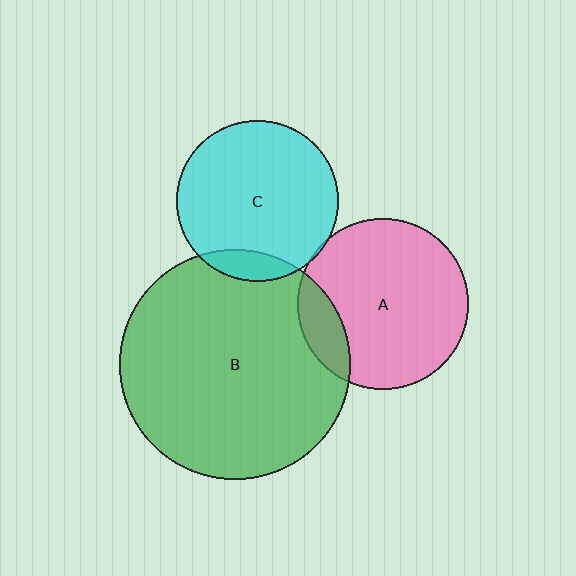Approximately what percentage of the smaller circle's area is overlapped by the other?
Approximately 15%.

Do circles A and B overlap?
Yes.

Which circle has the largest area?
Circle B (green).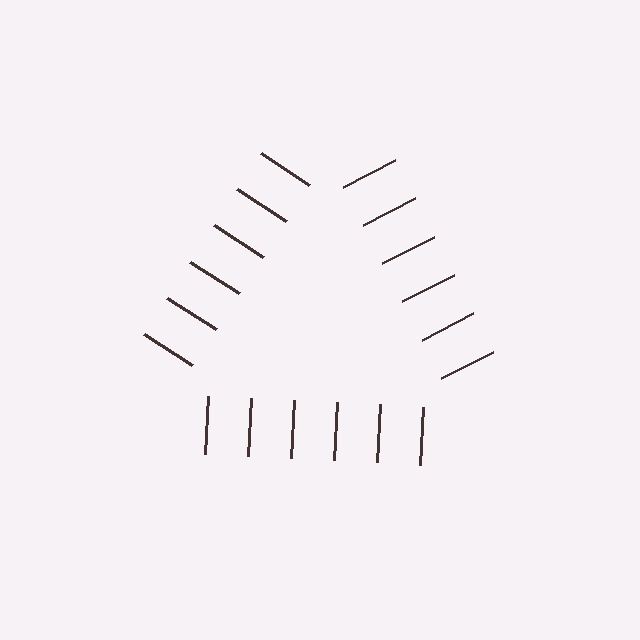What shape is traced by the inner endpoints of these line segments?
An illusory triangle — the line segments terminate on its edges but no continuous stroke is drawn.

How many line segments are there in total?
18 — 6 along each of the 3 edges.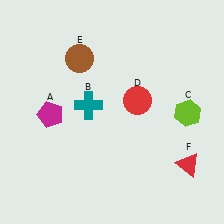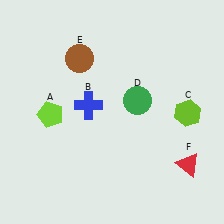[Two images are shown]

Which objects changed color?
A changed from magenta to lime. B changed from teal to blue. D changed from red to green.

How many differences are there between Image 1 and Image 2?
There are 3 differences between the two images.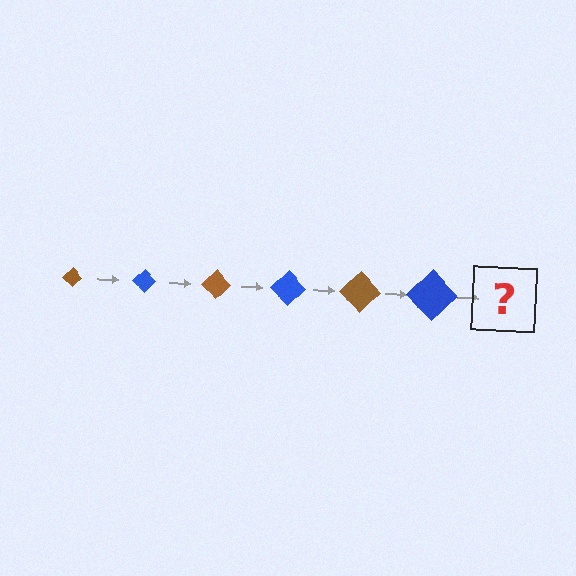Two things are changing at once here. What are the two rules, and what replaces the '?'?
The two rules are that the diamond grows larger each step and the color cycles through brown and blue. The '?' should be a brown diamond, larger than the previous one.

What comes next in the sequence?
The next element should be a brown diamond, larger than the previous one.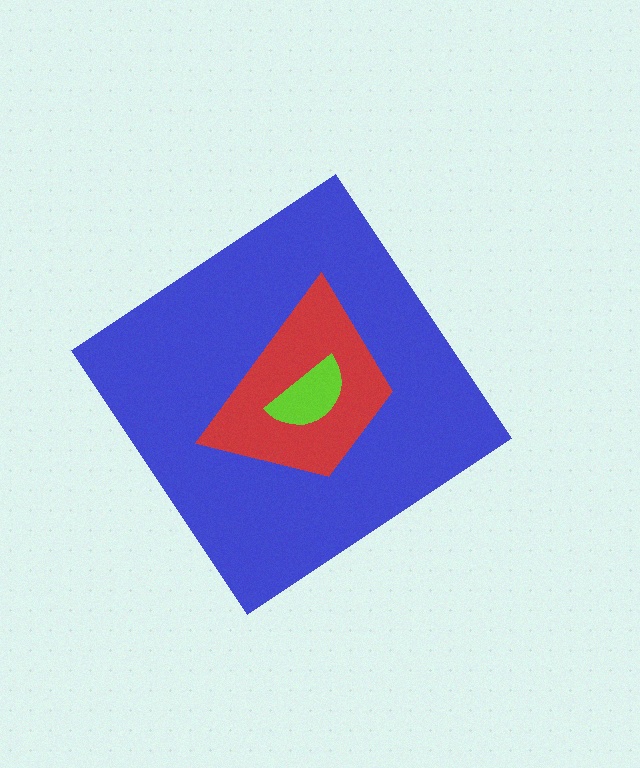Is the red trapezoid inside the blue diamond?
Yes.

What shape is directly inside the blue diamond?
The red trapezoid.